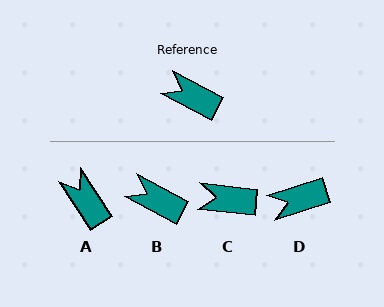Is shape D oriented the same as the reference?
No, it is off by about 45 degrees.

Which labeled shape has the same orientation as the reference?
B.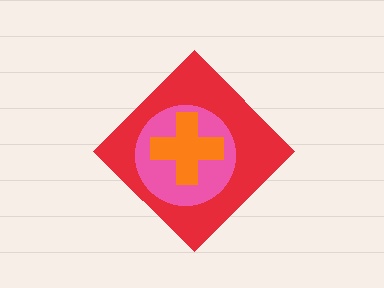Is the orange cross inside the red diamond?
Yes.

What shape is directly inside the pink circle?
The orange cross.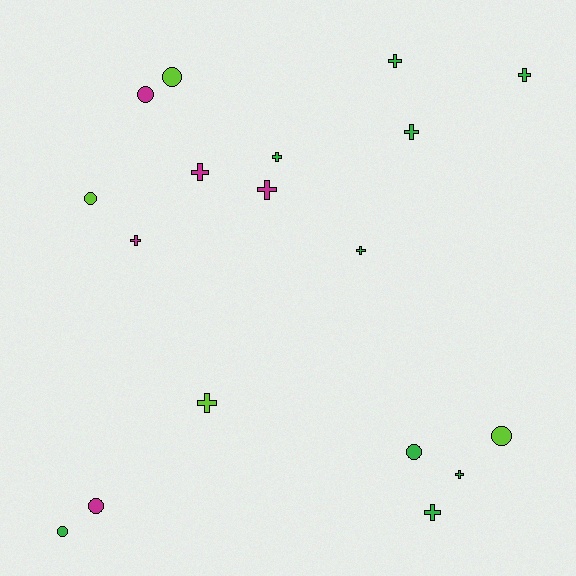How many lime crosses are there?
There is 1 lime cross.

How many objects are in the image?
There are 18 objects.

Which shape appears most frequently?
Cross, with 11 objects.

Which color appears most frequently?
Green, with 9 objects.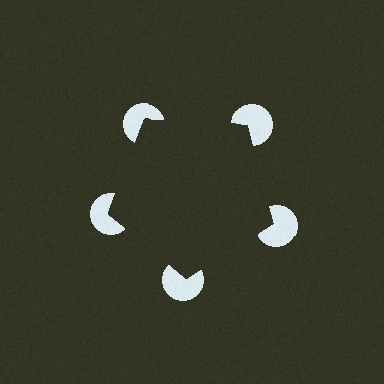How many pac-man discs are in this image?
There are 5 — one at each vertex of the illusory pentagon.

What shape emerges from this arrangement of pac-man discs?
An illusory pentagon — its edges are inferred from the aligned wedge cuts in the pac-man discs, not physically drawn.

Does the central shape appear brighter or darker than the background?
It typically appears slightly darker than the background, even though no actual brightness change is drawn.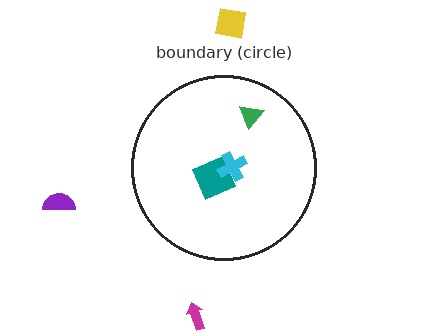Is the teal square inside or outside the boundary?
Inside.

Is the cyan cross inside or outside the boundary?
Inside.